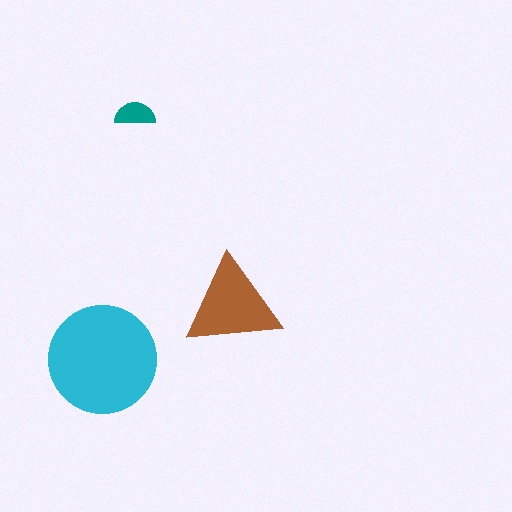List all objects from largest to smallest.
The cyan circle, the brown triangle, the teal semicircle.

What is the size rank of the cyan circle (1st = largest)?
1st.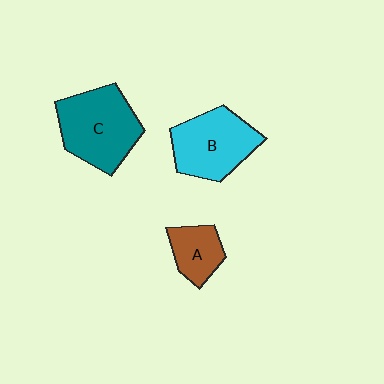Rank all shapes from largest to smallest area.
From largest to smallest: C (teal), B (cyan), A (brown).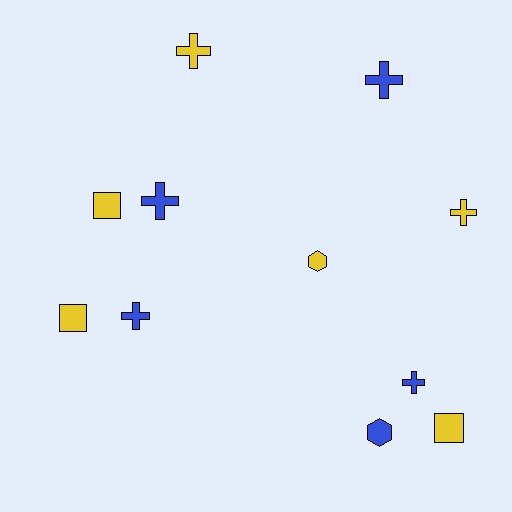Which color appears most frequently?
Yellow, with 6 objects.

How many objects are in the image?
There are 11 objects.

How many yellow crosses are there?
There are 2 yellow crosses.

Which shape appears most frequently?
Cross, with 6 objects.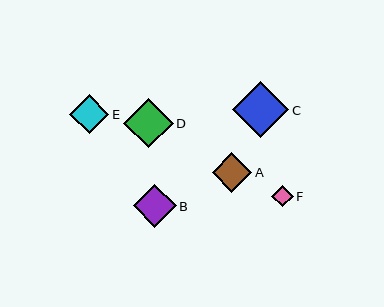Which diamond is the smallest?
Diamond F is the smallest with a size of approximately 21 pixels.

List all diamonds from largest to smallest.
From largest to smallest: C, D, B, A, E, F.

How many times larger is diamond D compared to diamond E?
Diamond D is approximately 1.3 times the size of diamond E.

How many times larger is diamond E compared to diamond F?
Diamond E is approximately 1.8 times the size of diamond F.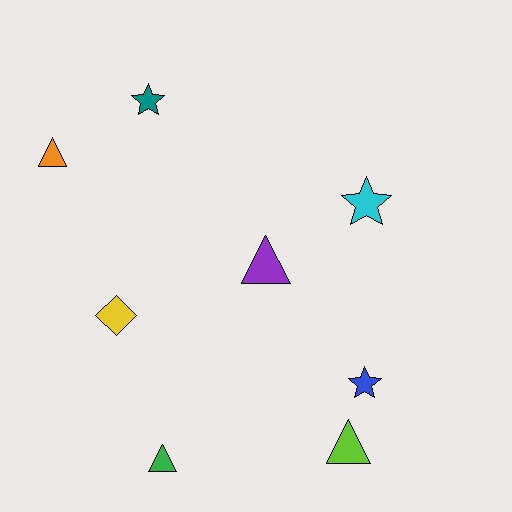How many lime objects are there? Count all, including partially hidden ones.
There is 1 lime object.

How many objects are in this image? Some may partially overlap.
There are 8 objects.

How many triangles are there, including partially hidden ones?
There are 4 triangles.